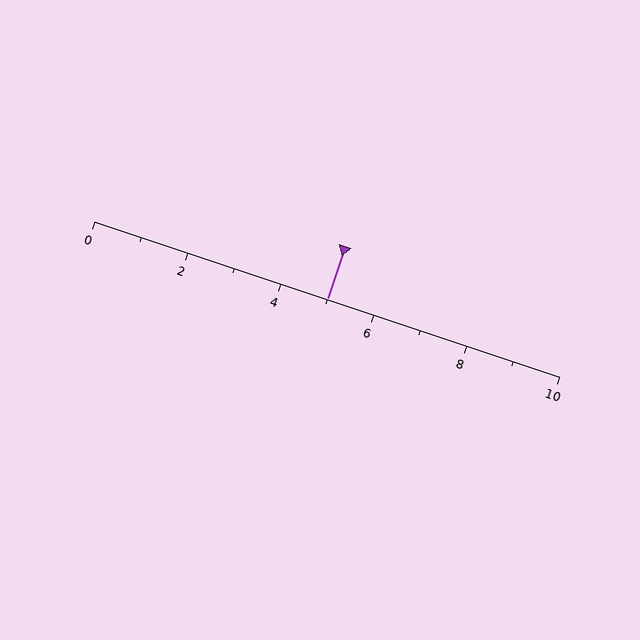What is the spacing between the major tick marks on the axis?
The major ticks are spaced 2 apart.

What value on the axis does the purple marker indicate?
The marker indicates approximately 5.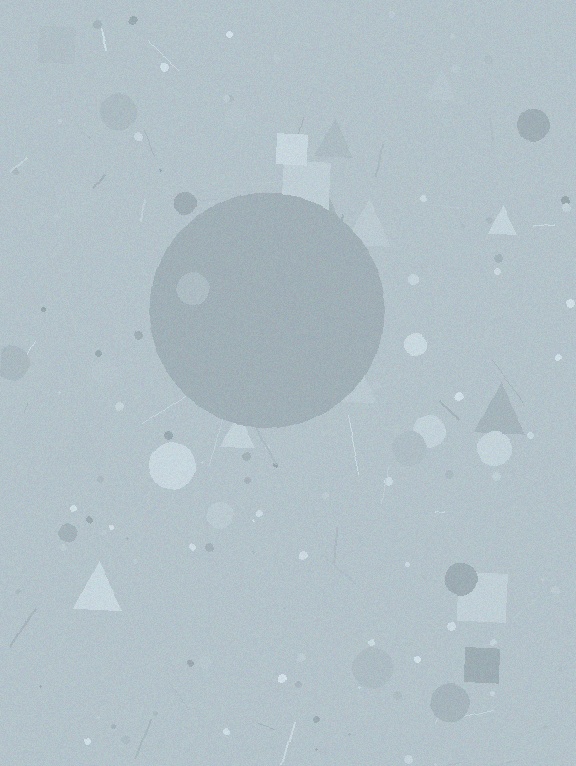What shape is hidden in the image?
A circle is hidden in the image.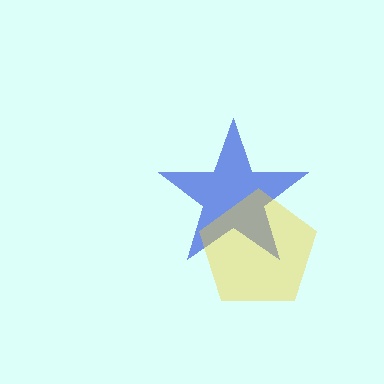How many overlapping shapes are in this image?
There are 2 overlapping shapes in the image.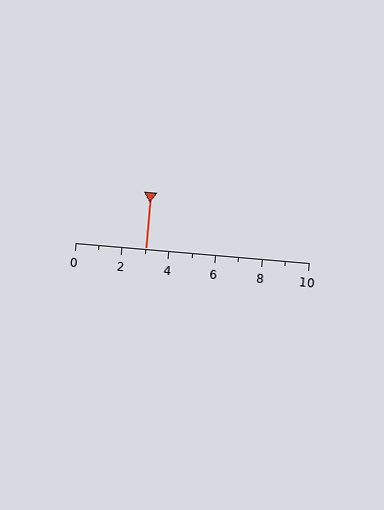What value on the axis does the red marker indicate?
The marker indicates approximately 3.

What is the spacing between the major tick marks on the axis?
The major ticks are spaced 2 apart.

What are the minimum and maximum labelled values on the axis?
The axis runs from 0 to 10.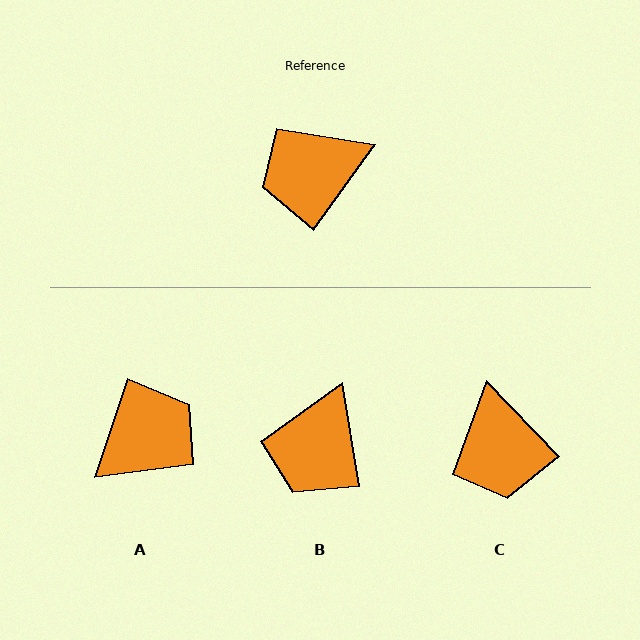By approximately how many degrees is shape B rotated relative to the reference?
Approximately 45 degrees counter-clockwise.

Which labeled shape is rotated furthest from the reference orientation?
A, about 163 degrees away.